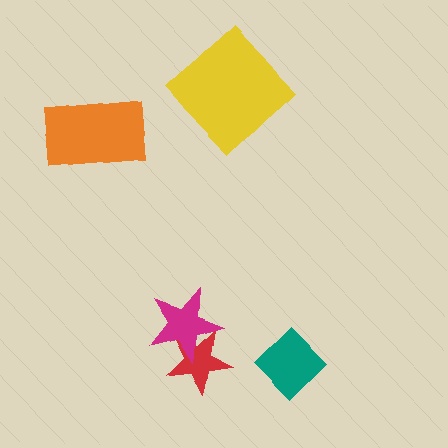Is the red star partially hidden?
Yes, it is partially covered by another shape.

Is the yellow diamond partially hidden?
No, no other shape covers it.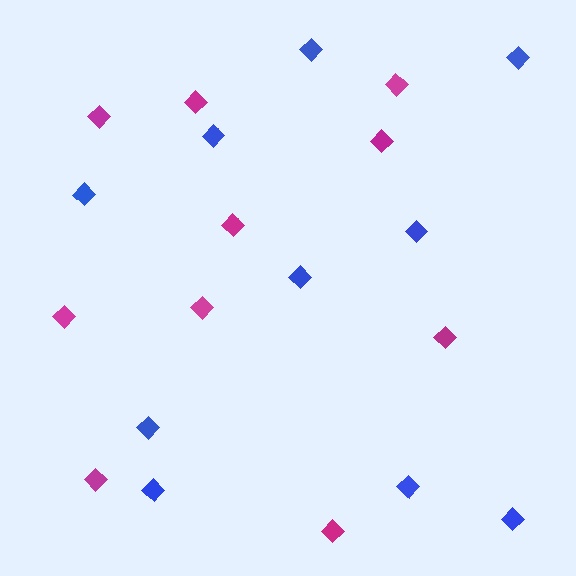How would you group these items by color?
There are 2 groups: one group of blue diamonds (10) and one group of magenta diamonds (10).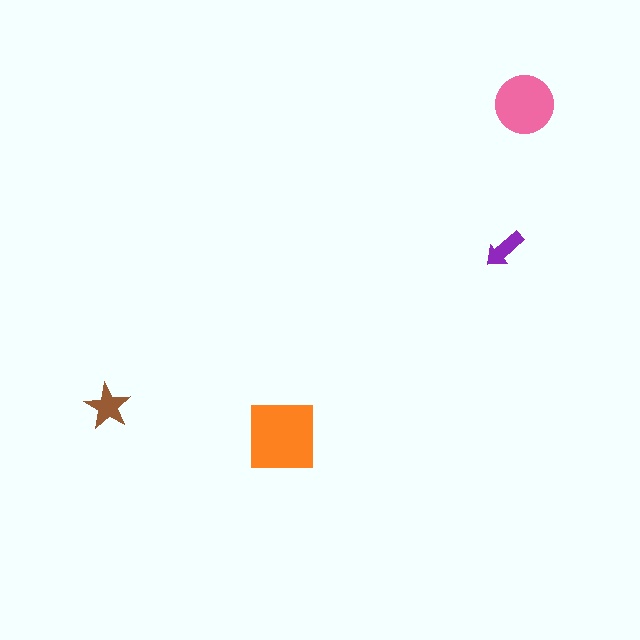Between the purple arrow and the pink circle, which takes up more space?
The pink circle.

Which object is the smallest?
The purple arrow.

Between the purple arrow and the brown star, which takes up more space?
The brown star.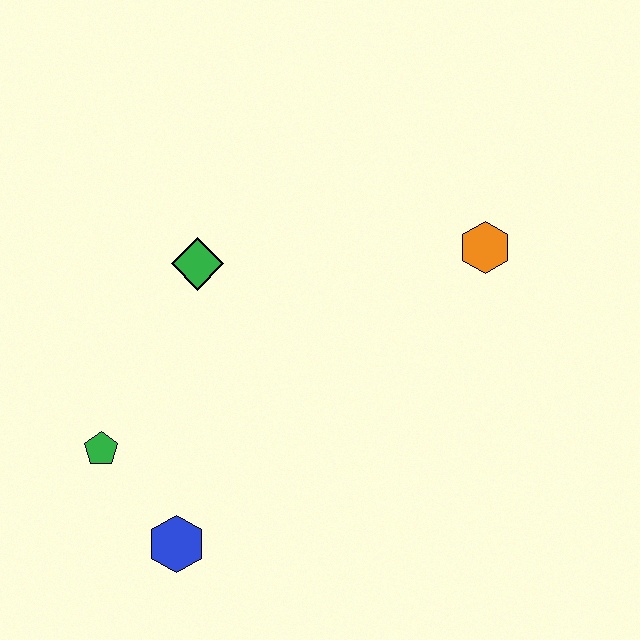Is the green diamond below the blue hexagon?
No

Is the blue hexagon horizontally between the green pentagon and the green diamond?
Yes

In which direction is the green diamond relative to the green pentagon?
The green diamond is above the green pentagon.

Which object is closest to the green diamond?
The green pentagon is closest to the green diamond.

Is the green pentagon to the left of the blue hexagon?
Yes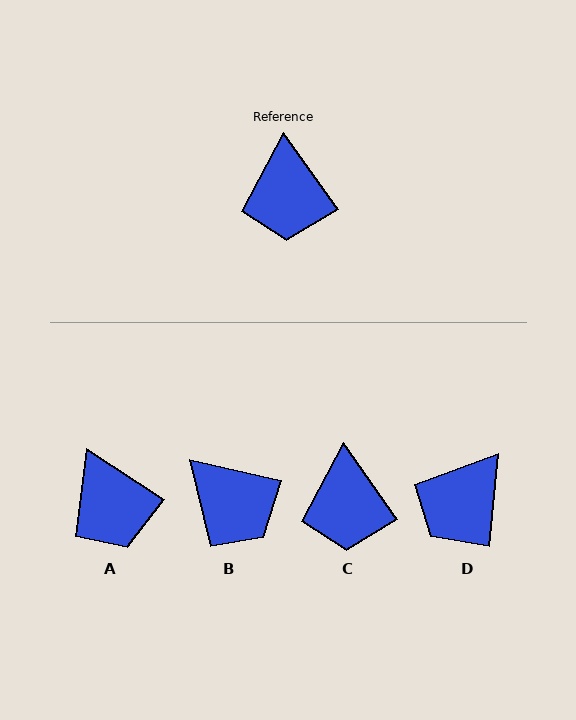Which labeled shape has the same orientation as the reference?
C.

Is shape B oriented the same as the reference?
No, it is off by about 42 degrees.